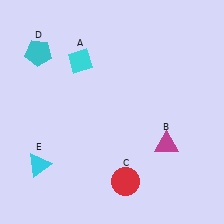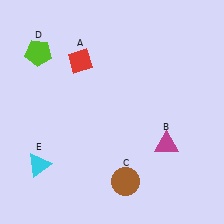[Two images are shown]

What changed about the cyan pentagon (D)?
In Image 1, D is cyan. In Image 2, it changed to lime.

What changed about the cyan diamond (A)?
In Image 1, A is cyan. In Image 2, it changed to red.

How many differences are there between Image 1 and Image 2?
There are 3 differences between the two images.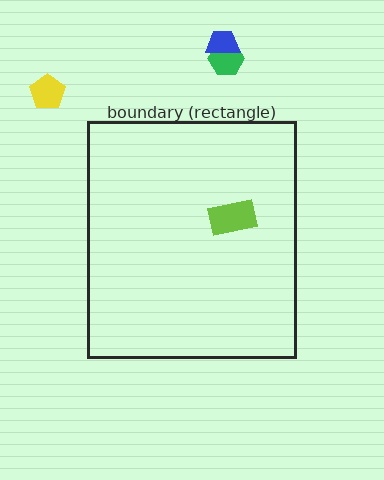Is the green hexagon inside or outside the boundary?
Outside.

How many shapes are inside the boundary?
1 inside, 3 outside.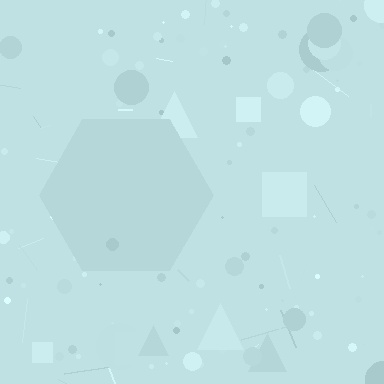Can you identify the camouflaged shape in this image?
The camouflaged shape is a hexagon.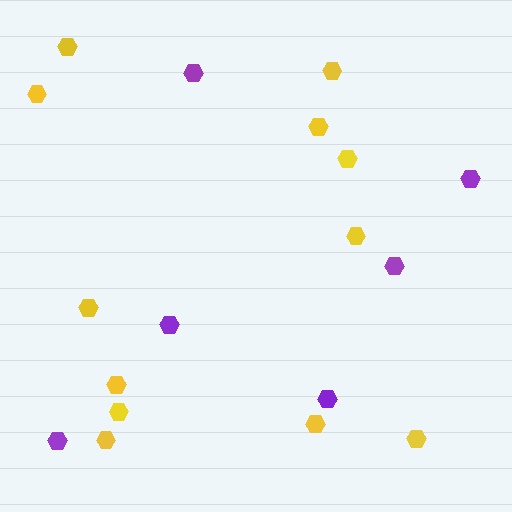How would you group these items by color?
There are 2 groups: one group of purple hexagons (6) and one group of yellow hexagons (12).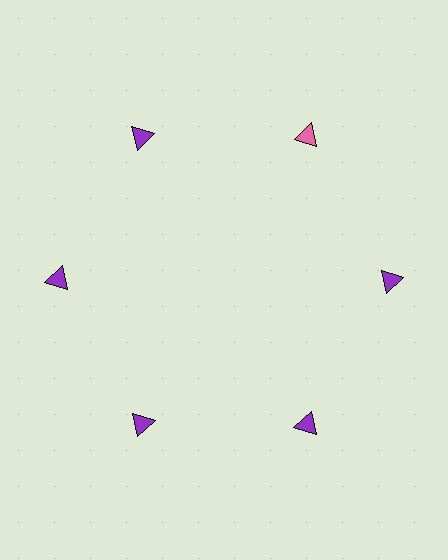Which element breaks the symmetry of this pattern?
The pink triangle at roughly the 1 o'clock position breaks the symmetry. All other shapes are purple triangles.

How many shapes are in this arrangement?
There are 6 shapes arranged in a ring pattern.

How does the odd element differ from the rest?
It has a different color: pink instead of purple.